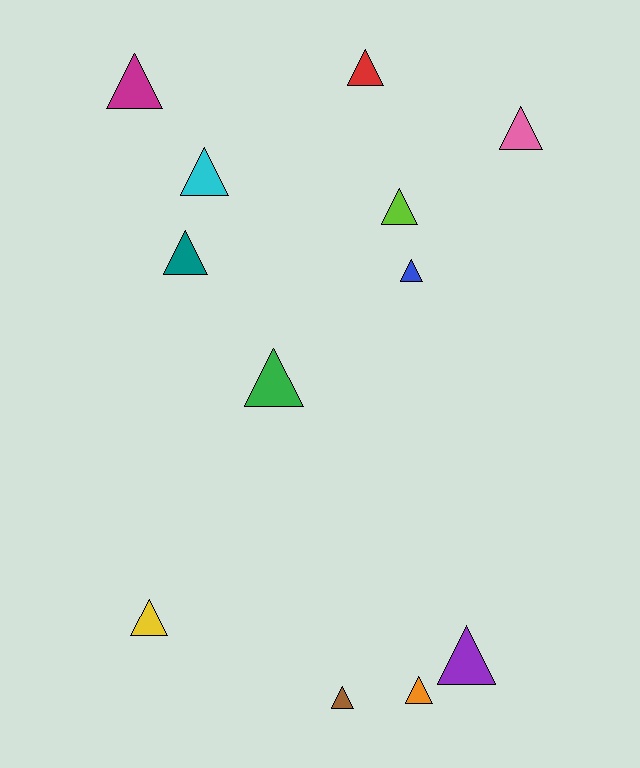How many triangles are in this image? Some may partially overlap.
There are 12 triangles.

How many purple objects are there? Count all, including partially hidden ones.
There is 1 purple object.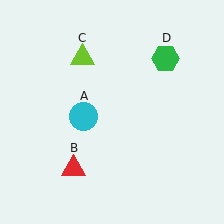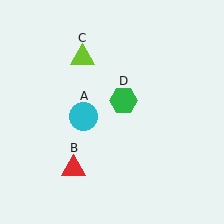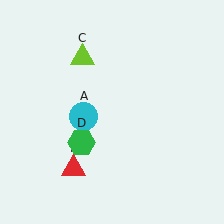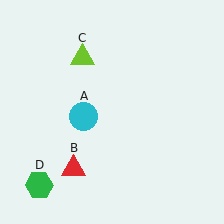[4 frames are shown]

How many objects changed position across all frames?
1 object changed position: green hexagon (object D).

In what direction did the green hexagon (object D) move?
The green hexagon (object D) moved down and to the left.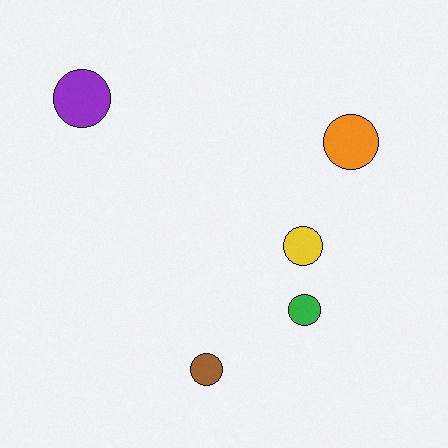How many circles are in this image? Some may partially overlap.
There are 5 circles.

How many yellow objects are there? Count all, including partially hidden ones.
There is 1 yellow object.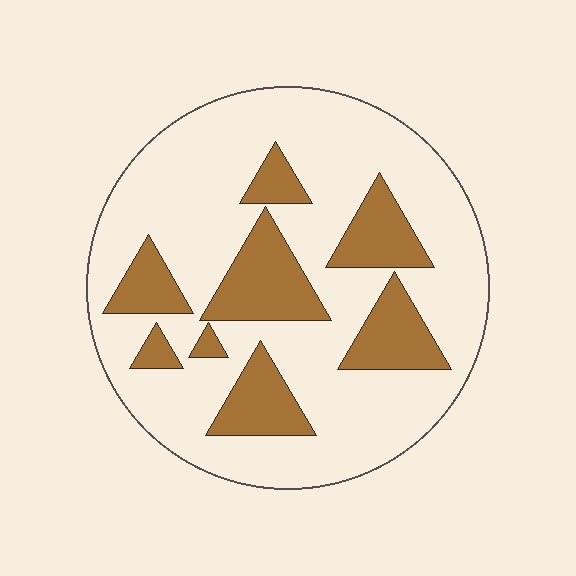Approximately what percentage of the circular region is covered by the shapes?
Approximately 25%.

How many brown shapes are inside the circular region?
8.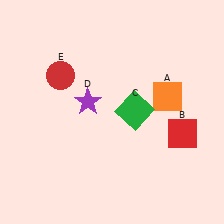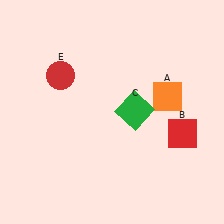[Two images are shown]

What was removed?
The purple star (D) was removed in Image 2.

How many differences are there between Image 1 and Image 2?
There is 1 difference between the two images.